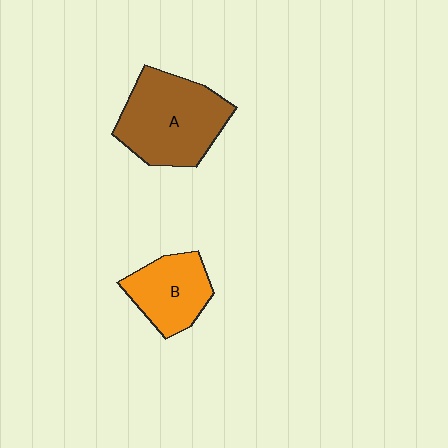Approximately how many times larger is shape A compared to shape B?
Approximately 1.6 times.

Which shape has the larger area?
Shape A (brown).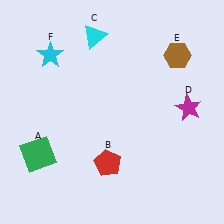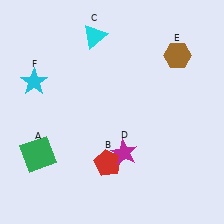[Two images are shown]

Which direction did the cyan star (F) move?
The cyan star (F) moved down.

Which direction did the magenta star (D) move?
The magenta star (D) moved left.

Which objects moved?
The objects that moved are: the magenta star (D), the cyan star (F).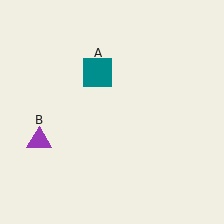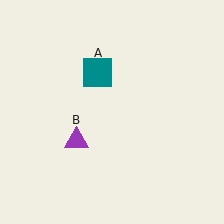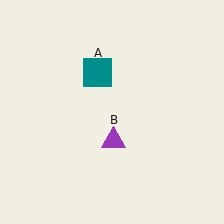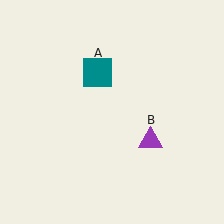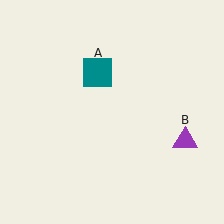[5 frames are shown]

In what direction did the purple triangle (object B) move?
The purple triangle (object B) moved right.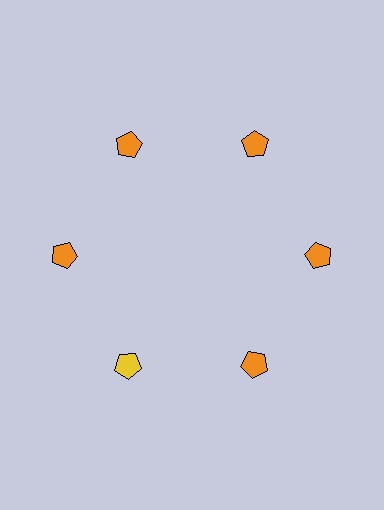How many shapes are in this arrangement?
There are 6 shapes arranged in a ring pattern.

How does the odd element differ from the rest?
It has a different color: yellow instead of orange.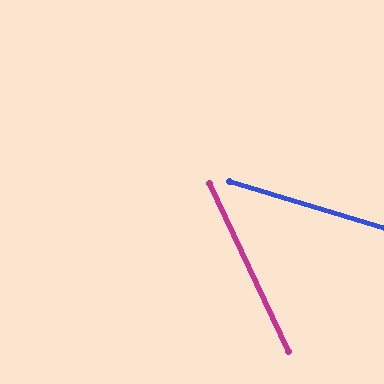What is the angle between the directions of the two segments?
Approximately 48 degrees.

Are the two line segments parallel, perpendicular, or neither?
Neither parallel nor perpendicular — they differ by about 48°.